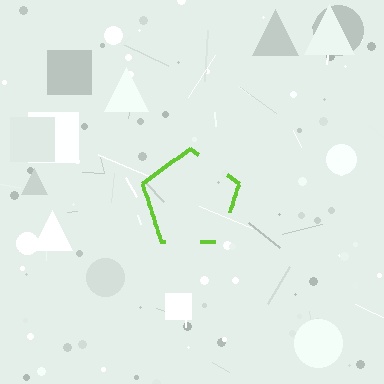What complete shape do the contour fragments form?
The contour fragments form a pentagon.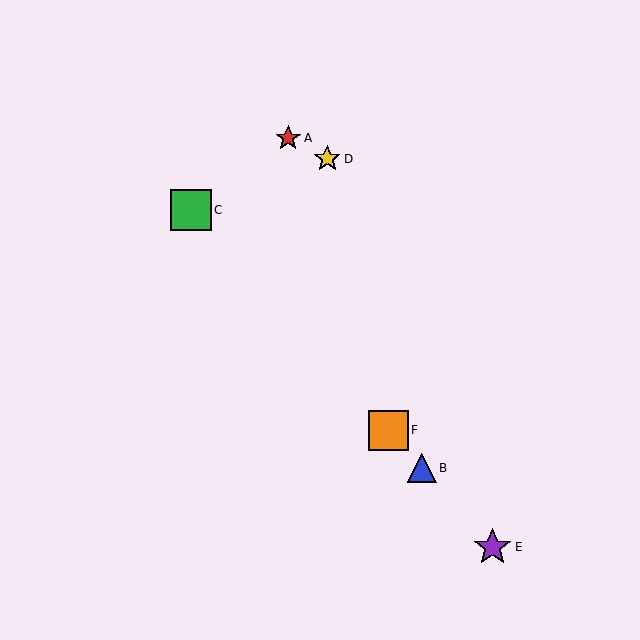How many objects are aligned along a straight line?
4 objects (B, C, E, F) are aligned along a straight line.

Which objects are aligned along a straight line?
Objects B, C, E, F are aligned along a straight line.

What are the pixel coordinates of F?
Object F is at (388, 430).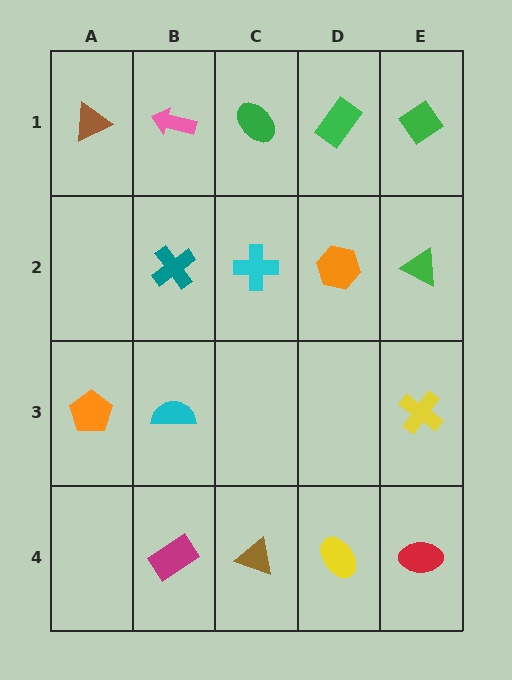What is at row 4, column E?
A red ellipse.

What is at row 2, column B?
A teal cross.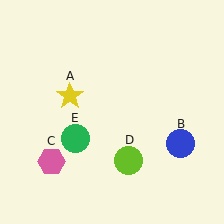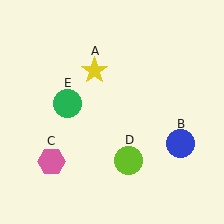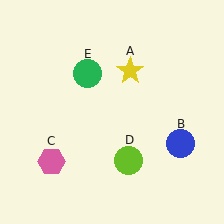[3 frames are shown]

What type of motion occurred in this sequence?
The yellow star (object A), green circle (object E) rotated clockwise around the center of the scene.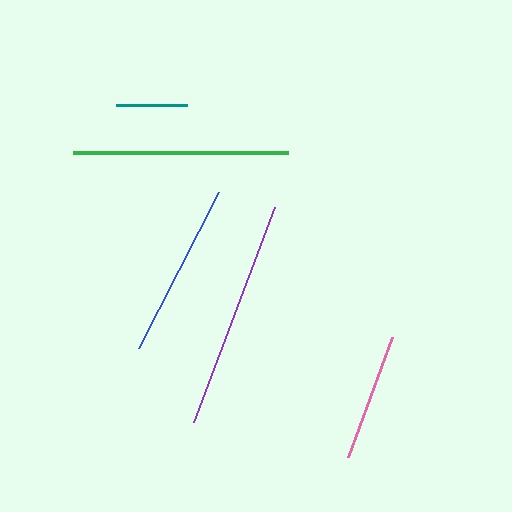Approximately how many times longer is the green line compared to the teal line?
The green line is approximately 3.0 times the length of the teal line.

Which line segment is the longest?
The purple line is the longest at approximately 229 pixels.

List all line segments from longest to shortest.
From longest to shortest: purple, green, blue, pink, teal.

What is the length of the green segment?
The green segment is approximately 215 pixels long.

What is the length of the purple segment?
The purple segment is approximately 229 pixels long.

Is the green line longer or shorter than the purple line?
The purple line is longer than the green line.